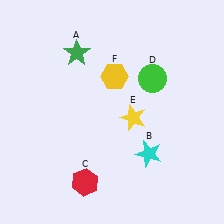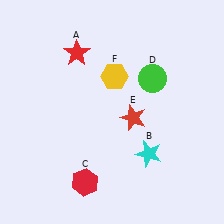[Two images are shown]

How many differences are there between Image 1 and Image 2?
There are 2 differences between the two images.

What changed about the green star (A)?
In Image 1, A is green. In Image 2, it changed to red.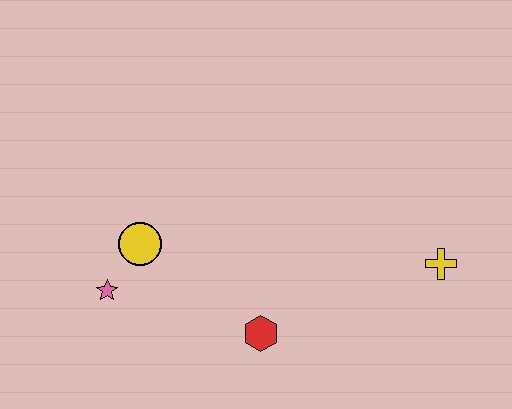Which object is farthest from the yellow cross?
The pink star is farthest from the yellow cross.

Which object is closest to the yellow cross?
The red hexagon is closest to the yellow cross.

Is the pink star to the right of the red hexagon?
No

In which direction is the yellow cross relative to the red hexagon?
The yellow cross is to the right of the red hexagon.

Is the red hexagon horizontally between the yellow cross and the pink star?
Yes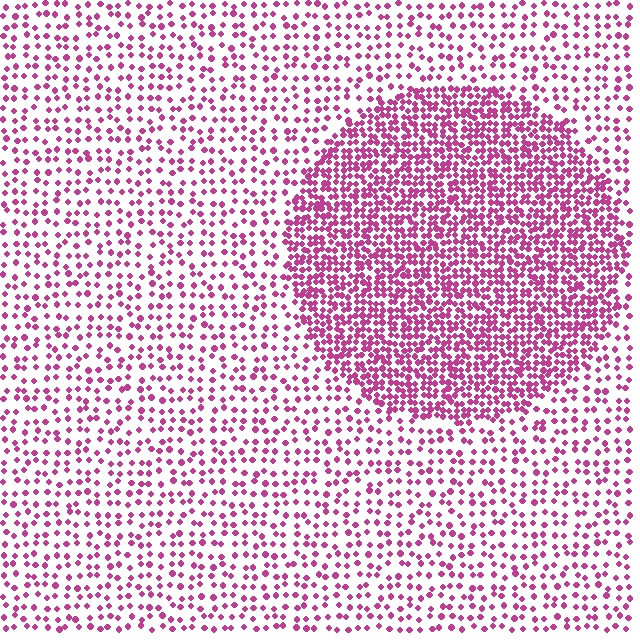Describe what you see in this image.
The image contains small magenta elements arranged at two different densities. A circle-shaped region is visible where the elements are more densely packed than the surrounding area.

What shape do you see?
I see a circle.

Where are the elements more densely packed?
The elements are more densely packed inside the circle boundary.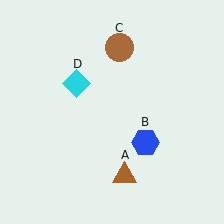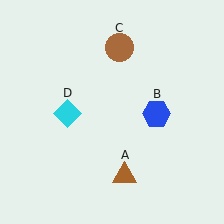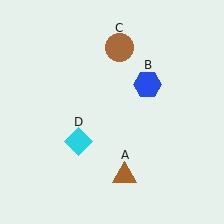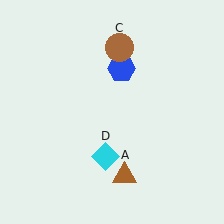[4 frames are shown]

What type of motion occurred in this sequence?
The blue hexagon (object B), cyan diamond (object D) rotated counterclockwise around the center of the scene.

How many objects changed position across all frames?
2 objects changed position: blue hexagon (object B), cyan diamond (object D).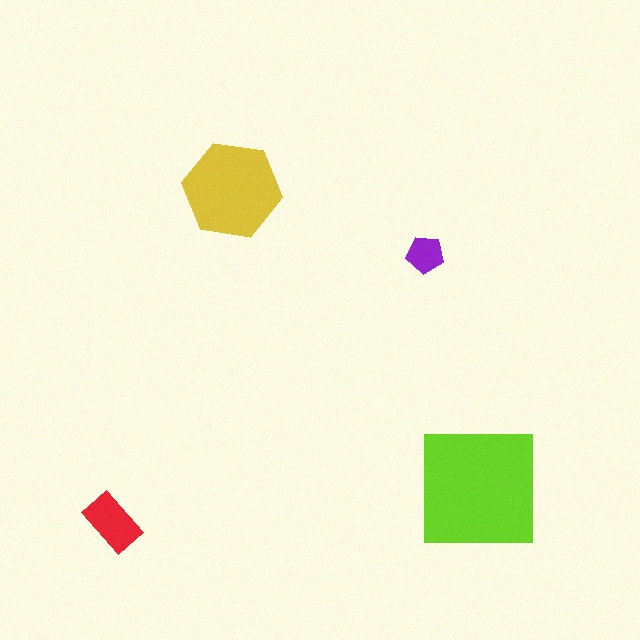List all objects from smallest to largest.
The purple pentagon, the red rectangle, the yellow hexagon, the lime square.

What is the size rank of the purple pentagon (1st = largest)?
4th.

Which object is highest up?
The yellow hexagon is topmost.